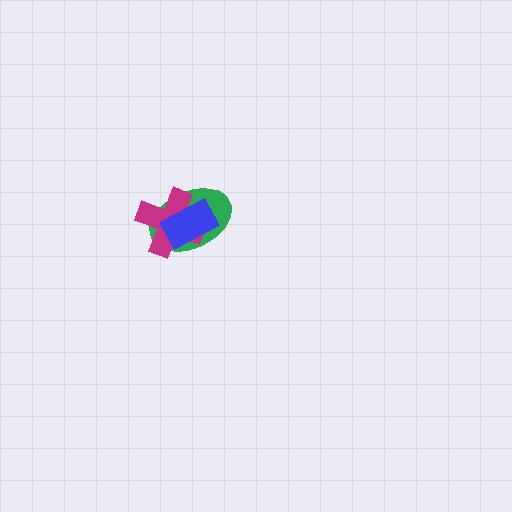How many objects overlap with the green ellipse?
2 objects overlap with the green ellipse.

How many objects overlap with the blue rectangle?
2 objects overlap with the blue rectangle.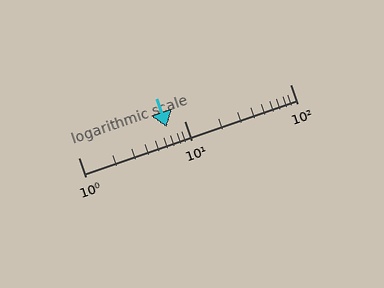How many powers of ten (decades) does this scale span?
The scale spans 2 decades, from 1 to 100.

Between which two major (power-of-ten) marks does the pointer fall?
The pointer is between 1 and 10.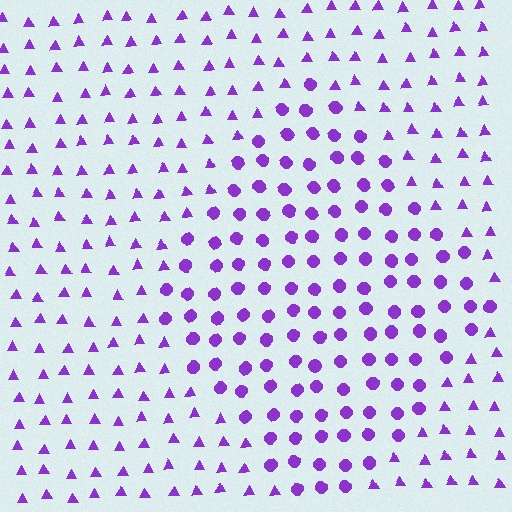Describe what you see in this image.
The image is filled with small purple elements arranged in a uniform grid. A diamond-shaped region contains circles, while the surrounding area contains triangles. The boundary is defined purely by the change in element shape.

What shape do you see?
I see a diamond.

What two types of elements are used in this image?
The image uses circles inside the diamond region and triangles outside it.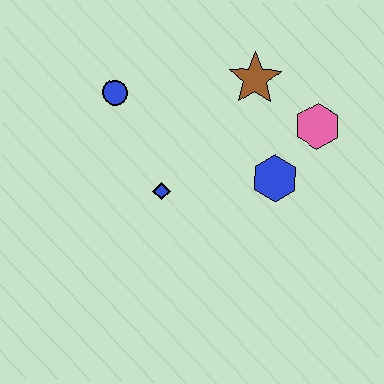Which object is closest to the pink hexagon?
The blue hexagon is closest to the pink hexagon.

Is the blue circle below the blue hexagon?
No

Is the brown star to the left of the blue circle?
No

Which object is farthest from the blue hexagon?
The blue circle is farthest from the blue hexagon.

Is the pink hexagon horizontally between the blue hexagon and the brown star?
No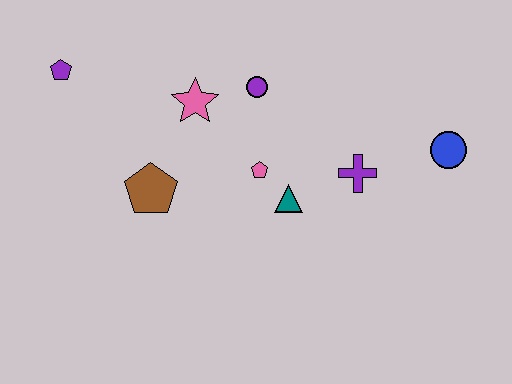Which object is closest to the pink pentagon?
The teal triangle is closest to the pink pentagon.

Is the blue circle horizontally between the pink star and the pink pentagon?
No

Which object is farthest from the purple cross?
The purple pentagon is farthest from the purple cross.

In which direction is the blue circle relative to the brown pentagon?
The blue circle is to the right of the brown pentagon.